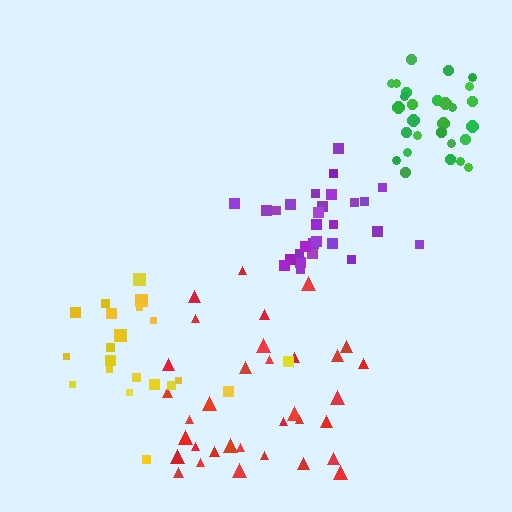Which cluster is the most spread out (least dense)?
Yellow.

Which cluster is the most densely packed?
Green.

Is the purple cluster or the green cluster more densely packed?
Green.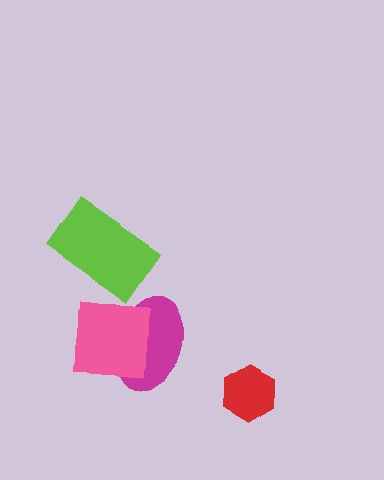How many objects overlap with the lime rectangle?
0 objects overlap with the lime rectangle.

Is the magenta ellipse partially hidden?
Yes, it is partially covered by another shape.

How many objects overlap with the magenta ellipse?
1 object overlaps with the magenta ellipse.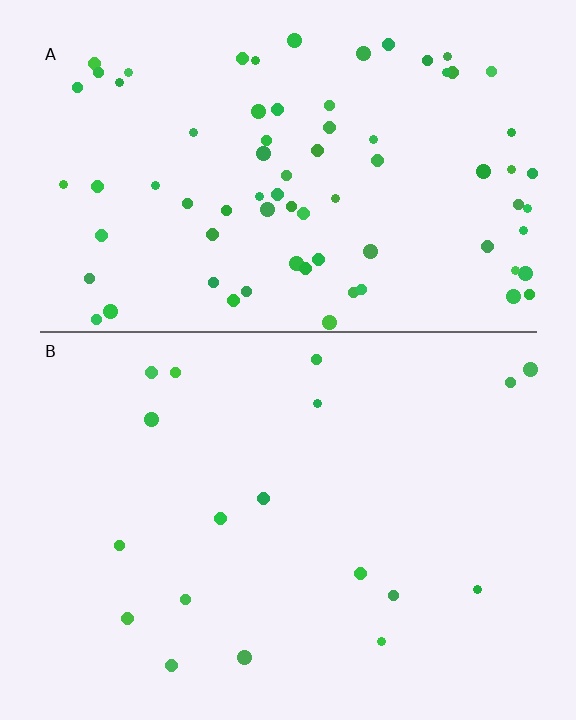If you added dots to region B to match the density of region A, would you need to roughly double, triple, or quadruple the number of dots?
Approximately quadruple.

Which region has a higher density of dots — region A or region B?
A (the top).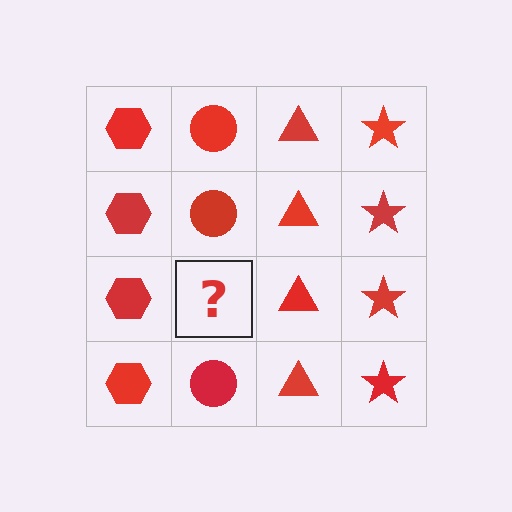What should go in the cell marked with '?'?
The missing cell should contain a red circle.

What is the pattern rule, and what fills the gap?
The rule is that each column has a consistent shape. The gap should be filled with a red circle.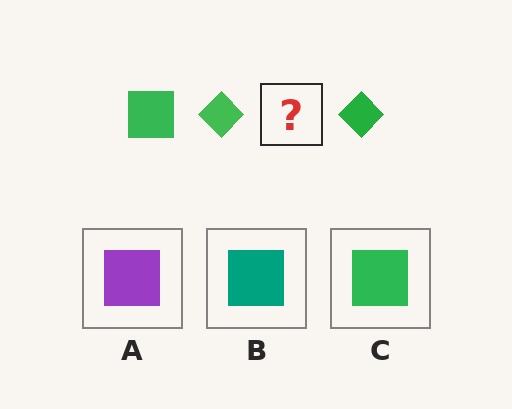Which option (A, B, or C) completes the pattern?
C.